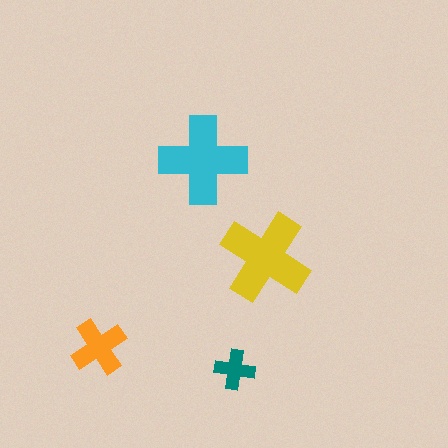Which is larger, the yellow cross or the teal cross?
The yellow one.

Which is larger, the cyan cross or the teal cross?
The cyan one.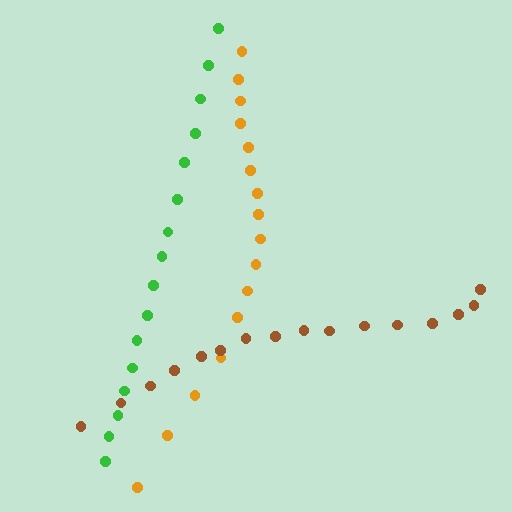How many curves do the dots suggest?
There are 3 distinct paths.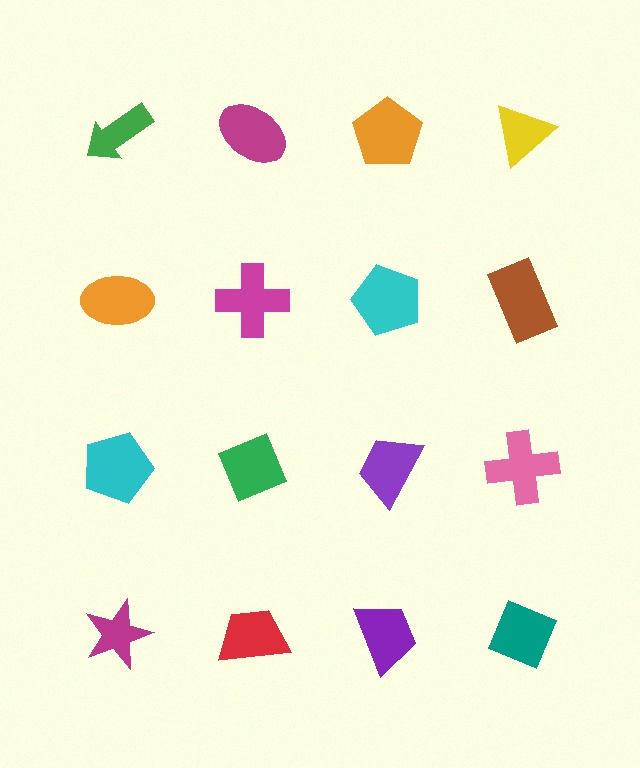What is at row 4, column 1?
A magenta star.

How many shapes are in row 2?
4 shapes.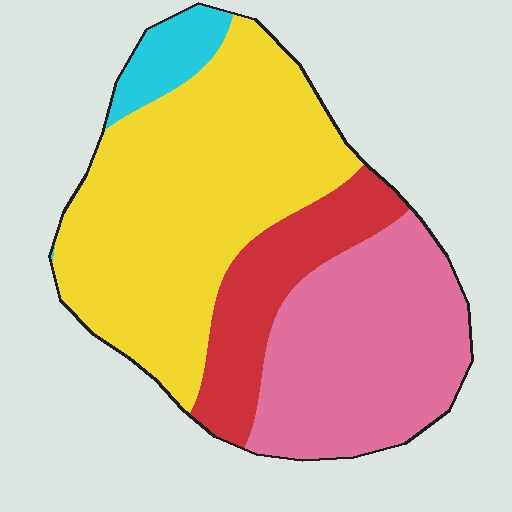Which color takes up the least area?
Cyan, at roughly 5%.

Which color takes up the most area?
Yellow, at roughly 45%.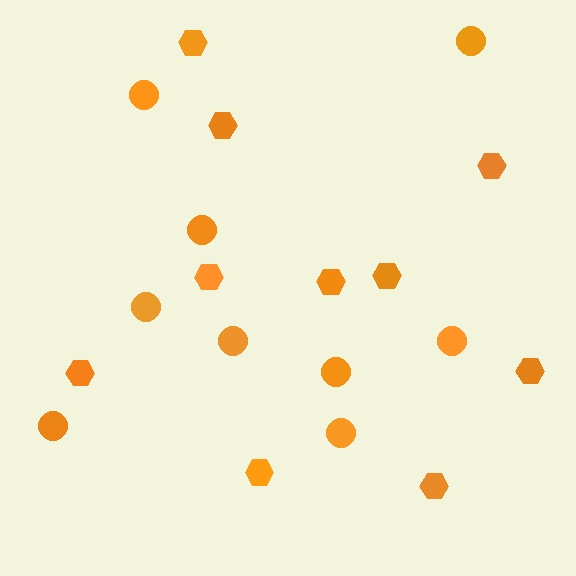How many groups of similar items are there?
There are 2 groups: one group of hexagons (10) and one group of circles (9).